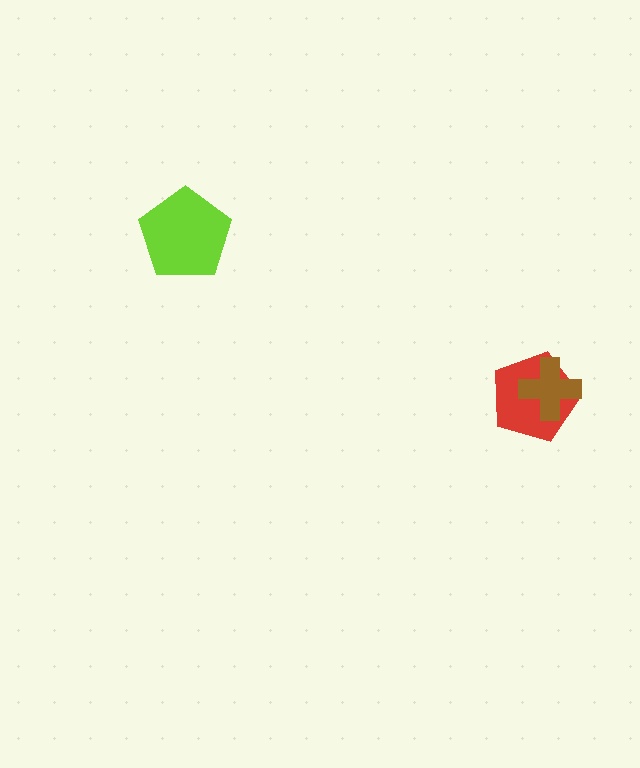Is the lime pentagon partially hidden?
No, no other shape covers it.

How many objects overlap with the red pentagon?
1 object overlaps with the red pentagon.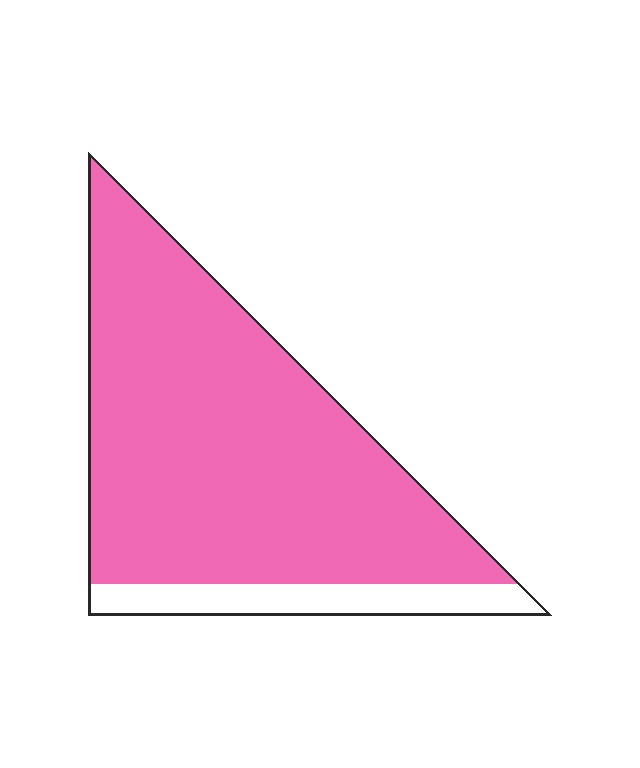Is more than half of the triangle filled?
Yes.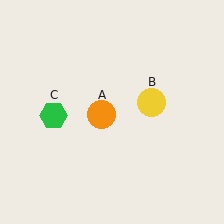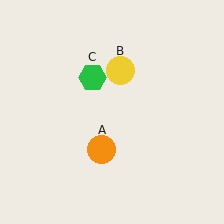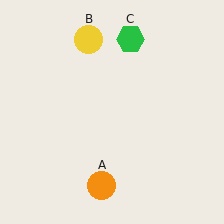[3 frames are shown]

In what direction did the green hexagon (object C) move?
The green hexagon (object C) moved up and to the right.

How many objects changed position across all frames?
3 objects changed position: orange circle (object A), yellow circle (object B), green hexagon (object C).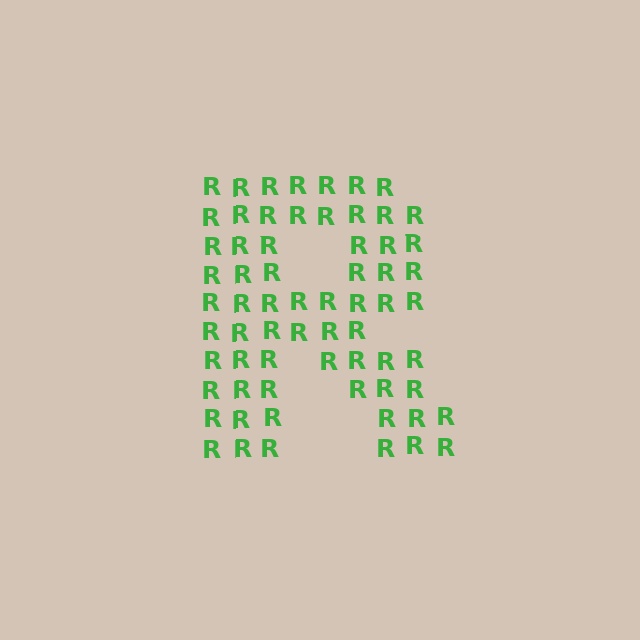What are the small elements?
The small elements are letter R's.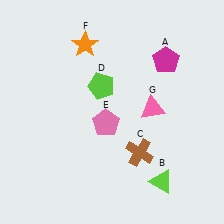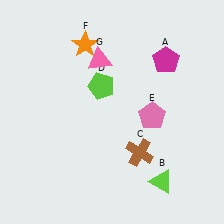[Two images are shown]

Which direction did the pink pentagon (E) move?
The pink pentagon (E) moved right.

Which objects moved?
The objects that moved are: the pink pentagon (E), the pink triangle (G).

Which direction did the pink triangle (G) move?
The pink triangle (G) moved left.